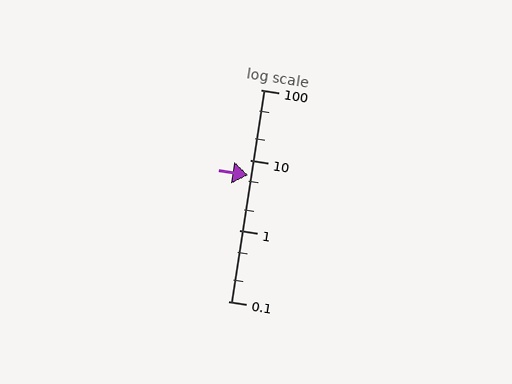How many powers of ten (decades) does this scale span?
The scale spans 3 decades, from 0.1 to 100.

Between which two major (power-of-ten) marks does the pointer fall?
The pointer is between 1 and 10.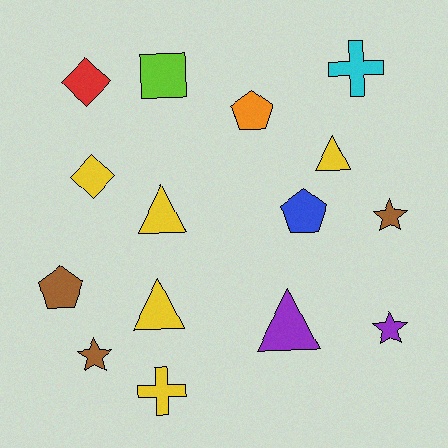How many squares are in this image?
There is 1 square.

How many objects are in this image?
There are 15 objects.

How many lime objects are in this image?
There is 1 lime object.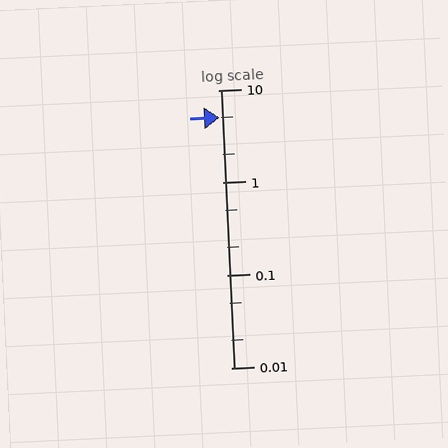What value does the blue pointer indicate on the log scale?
The pointer indicates approximately 5.1.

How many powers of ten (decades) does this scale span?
The scale spans 3 decades, from 0.01 to 10.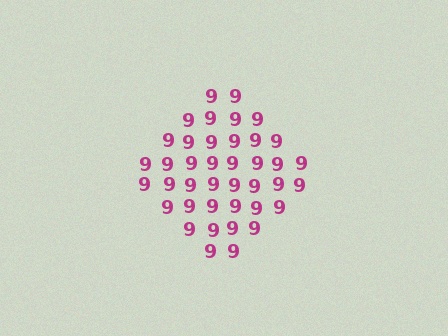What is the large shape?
The large shape is a diamond.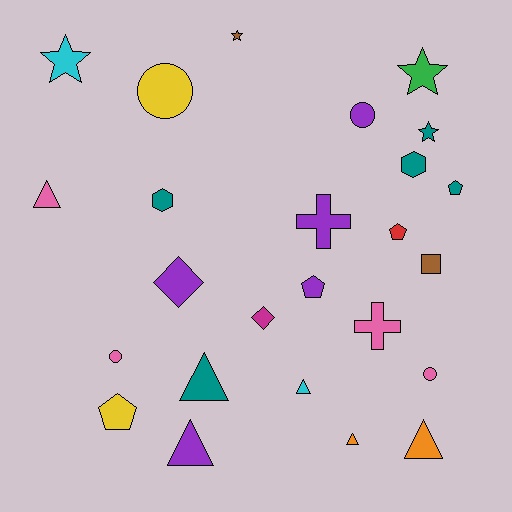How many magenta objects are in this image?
There is 1 magenta object.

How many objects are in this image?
There are 25 objects.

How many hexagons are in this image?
There are 2 hexagons.